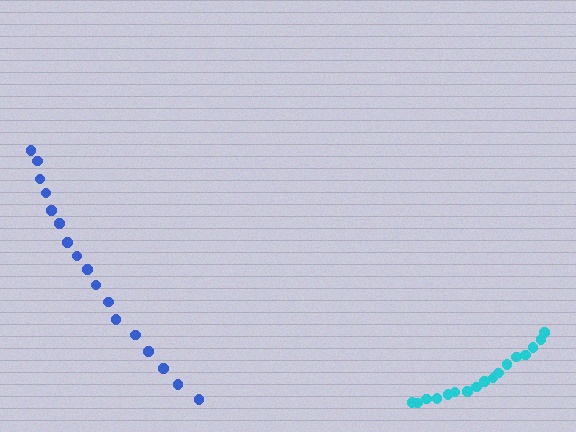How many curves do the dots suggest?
There are 2 distinct paths.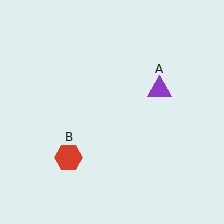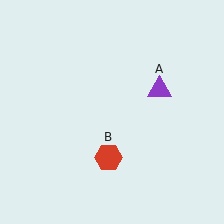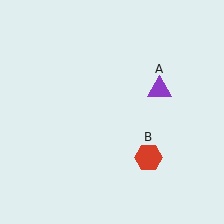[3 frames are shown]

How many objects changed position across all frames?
1 object changed position: red hexagon (object B).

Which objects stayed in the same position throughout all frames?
Purple triangle (object A) remained stationary.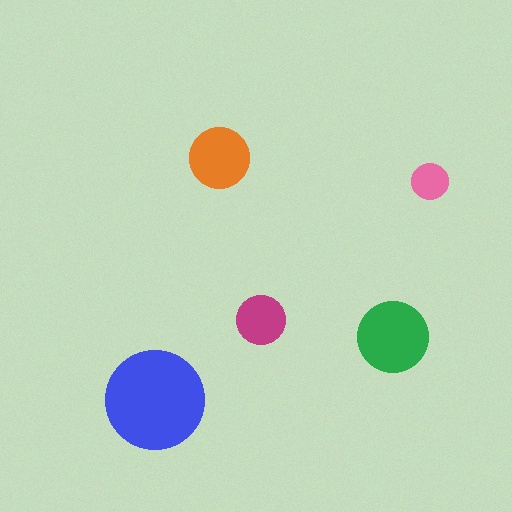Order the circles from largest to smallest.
the blue one, the green one, the orange one, the magenta one, the pink one.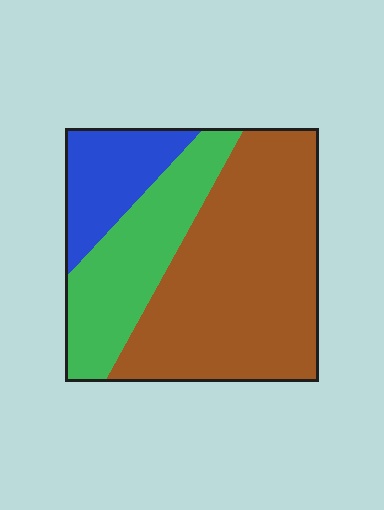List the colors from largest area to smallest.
From largest to smallest: brown, green, blue.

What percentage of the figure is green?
Green takes up about one quarter (1/4) of the figure.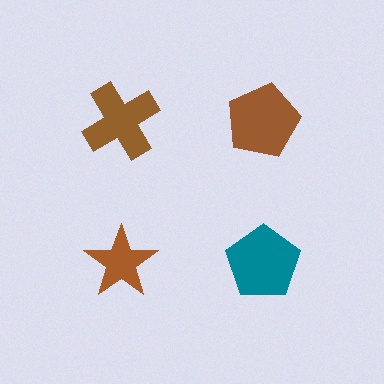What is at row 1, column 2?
A brown pentagon.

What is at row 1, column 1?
A brown cross.